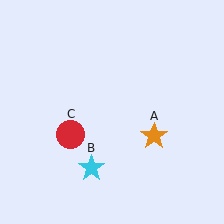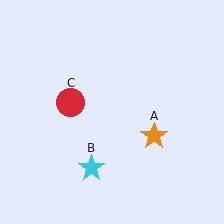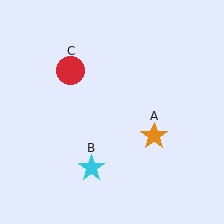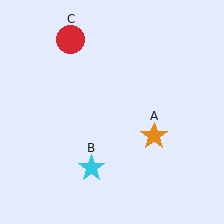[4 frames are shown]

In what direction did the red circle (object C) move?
The red circle (object C) moved up.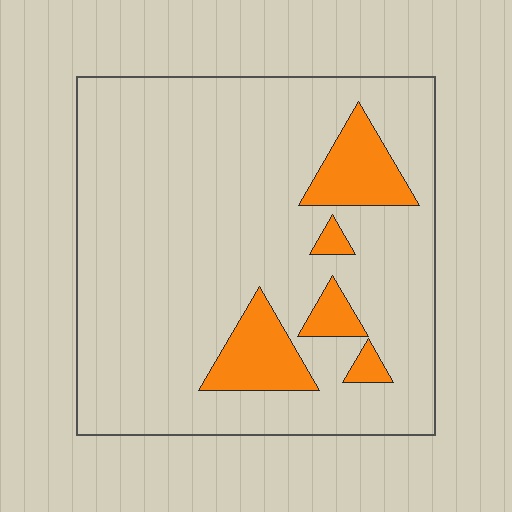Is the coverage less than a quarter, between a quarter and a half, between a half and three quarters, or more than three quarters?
Less than a quarter.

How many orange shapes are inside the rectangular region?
5.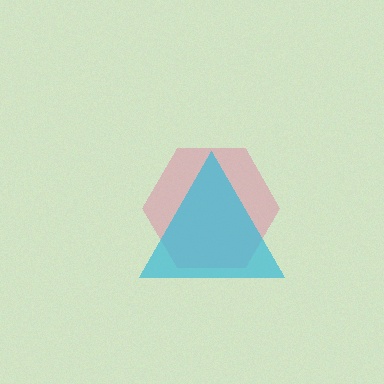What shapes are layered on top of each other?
The layered shapes are: a pink hexagon, a cyan triangle.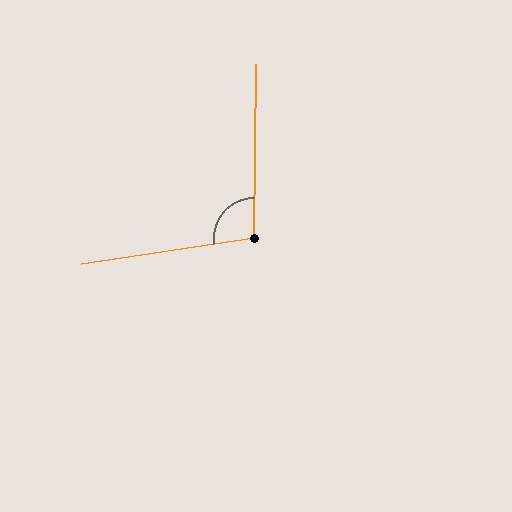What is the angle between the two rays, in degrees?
Approximately 99 degrees.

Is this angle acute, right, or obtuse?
It is obtuse.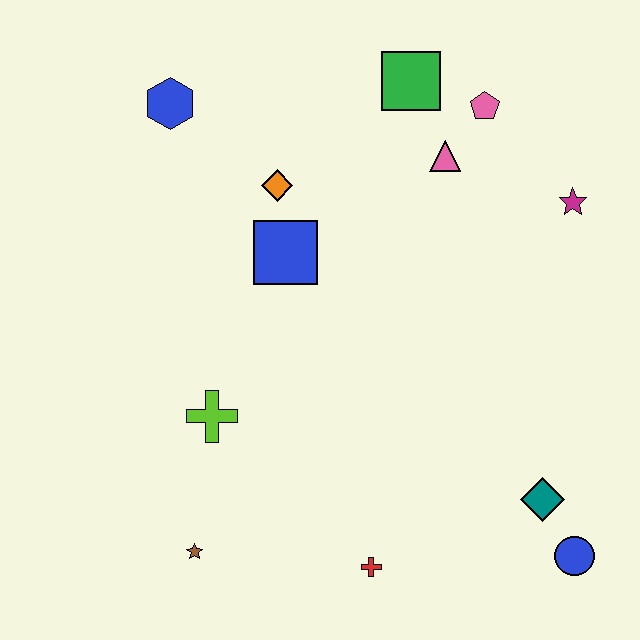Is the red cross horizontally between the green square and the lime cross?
Yes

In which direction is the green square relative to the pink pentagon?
The green square is to the left of the pink pentagon.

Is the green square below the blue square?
No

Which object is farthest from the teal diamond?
The blue hexagon is farthest from the teal diamond.